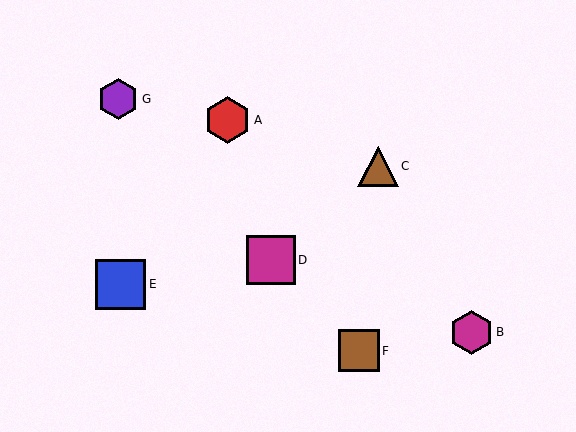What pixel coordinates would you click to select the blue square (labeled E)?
Click at (121, 285) to select the blue square E.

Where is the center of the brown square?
The center of the brown square is at (359, 351).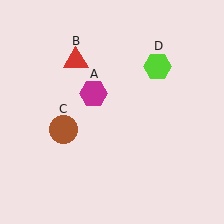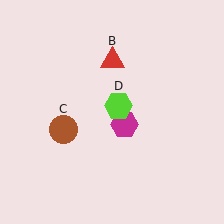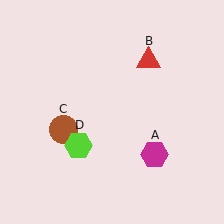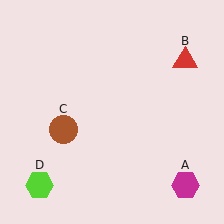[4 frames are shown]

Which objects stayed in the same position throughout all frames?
Brown circle (object C) remained stationary.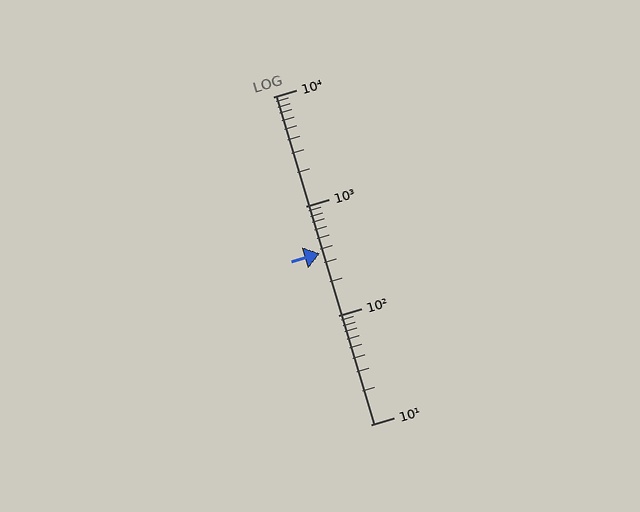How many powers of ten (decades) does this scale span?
The scale spans 3 decades, from 10 to 10000.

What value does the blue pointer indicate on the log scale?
The pointer indicates approximately 370.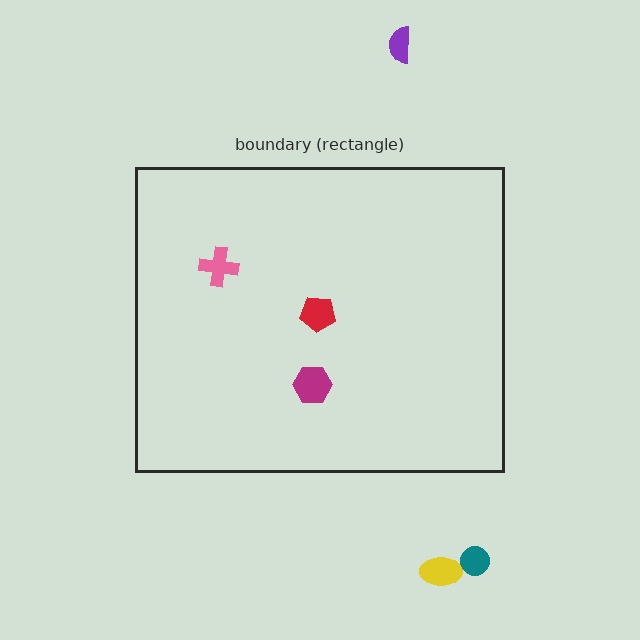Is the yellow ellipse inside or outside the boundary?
Outside.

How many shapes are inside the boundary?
3 inside, 3 outside.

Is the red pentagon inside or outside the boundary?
Inside.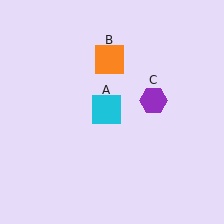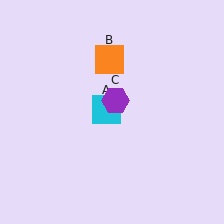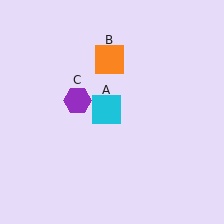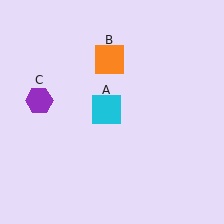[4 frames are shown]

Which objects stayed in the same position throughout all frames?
Cyan square (object A) and orange square (object B) remained stationary.